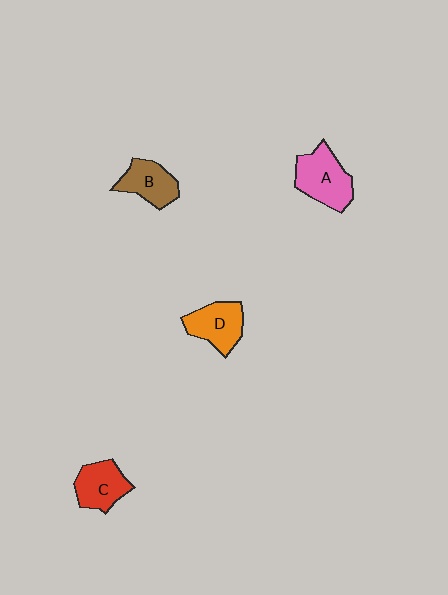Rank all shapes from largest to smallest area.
From largest to smallest: A (pink), D (orange), C (red), B (brown).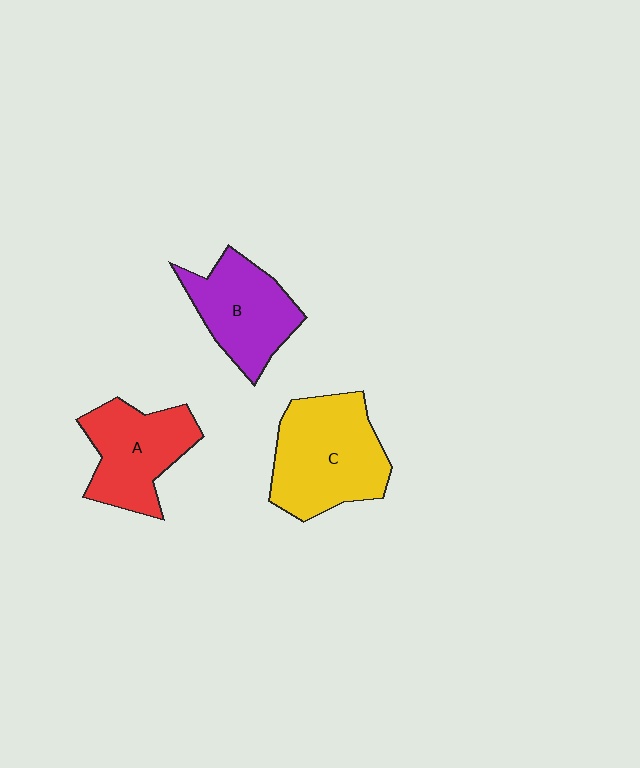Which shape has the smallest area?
Shape B (purple).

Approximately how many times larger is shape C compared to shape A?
Approximately 1.3 times.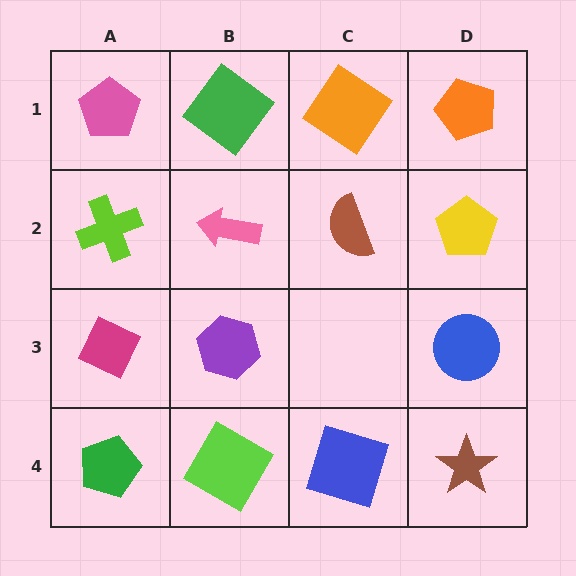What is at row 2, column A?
A lime cross.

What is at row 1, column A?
A pink pentagon.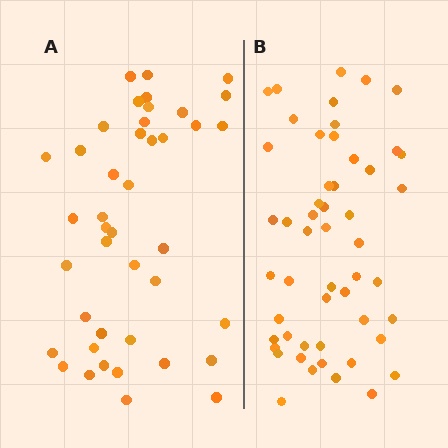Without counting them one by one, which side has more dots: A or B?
Region B (the right region) has more dots.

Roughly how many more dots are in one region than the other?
Region B has roughly 10 or so more dots than region A.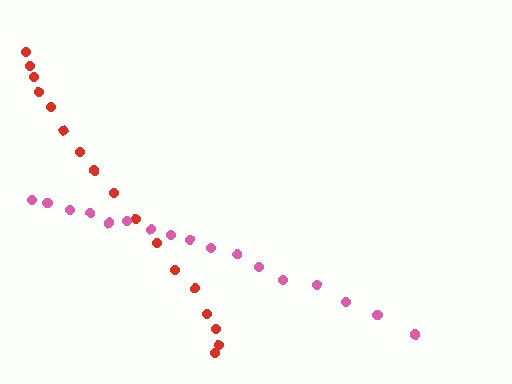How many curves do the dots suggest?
There are 2 distinct paths.